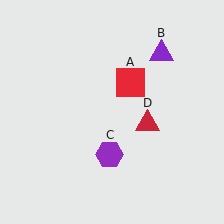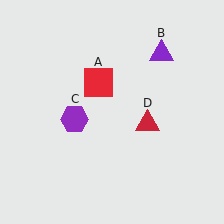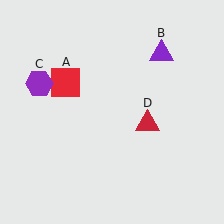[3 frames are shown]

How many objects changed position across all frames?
2 objects changed position: red square (object A), purple hexagon (object C).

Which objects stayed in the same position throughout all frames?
Purple triangle (object B) and red triangle (object D) remained stationary.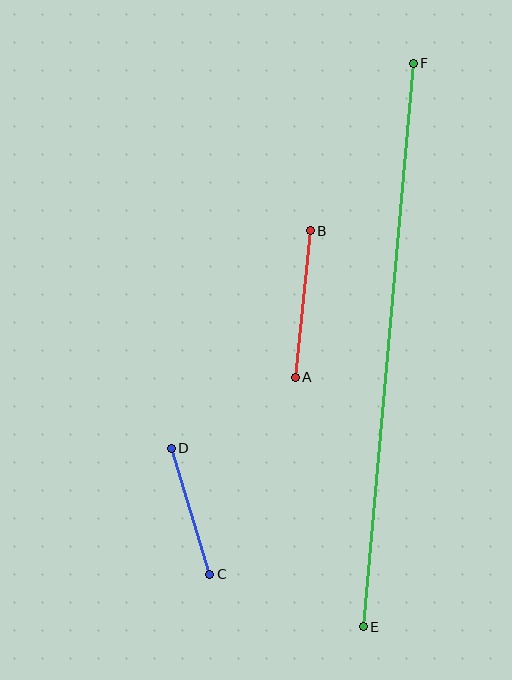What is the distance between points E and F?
The distance is approximately 566 pixels.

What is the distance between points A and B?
The distance is approximately 147 pixels.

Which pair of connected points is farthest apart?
Points E and F are farthest apart.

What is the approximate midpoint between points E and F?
The midpoint is at approximately (388, 345) pixels.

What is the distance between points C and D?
The distance is approximately 132 pixels.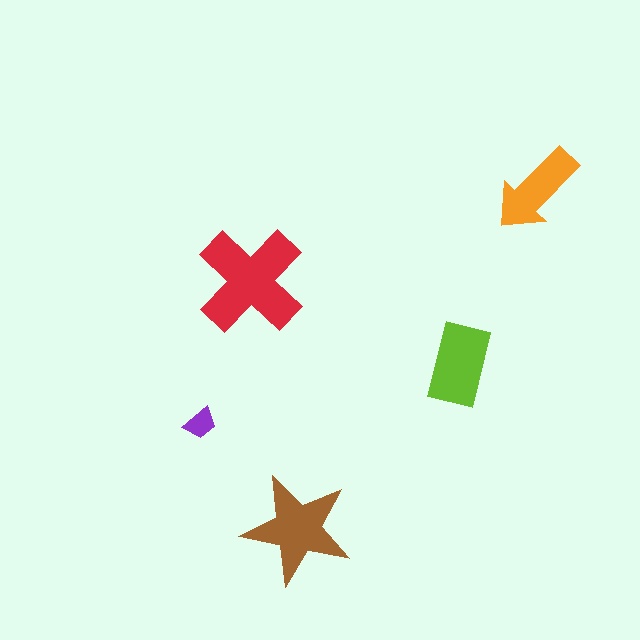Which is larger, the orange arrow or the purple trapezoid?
The orange arrow.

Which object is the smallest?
The purple trapezoid.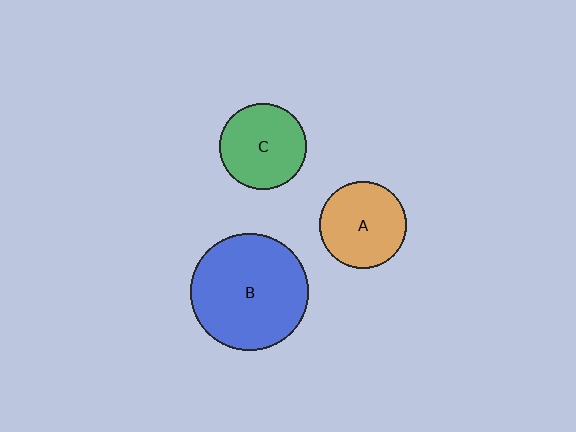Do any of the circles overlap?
No, none of the circles overlap.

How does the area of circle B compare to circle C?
Approximately 1.8 times.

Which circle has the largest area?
Circle B (blue).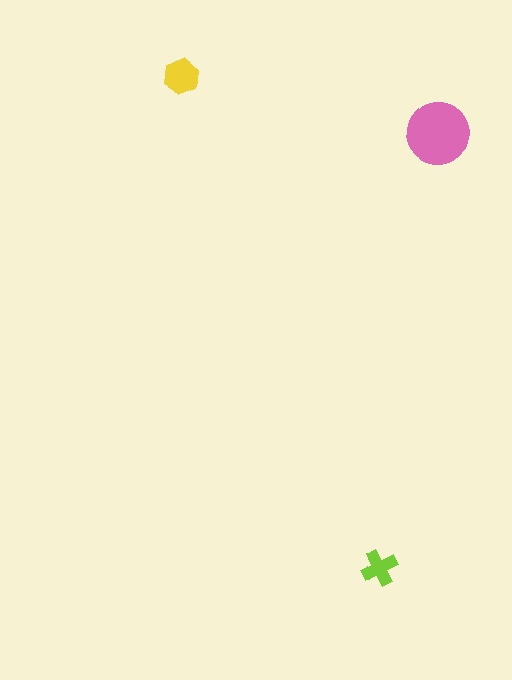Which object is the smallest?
The lime cross.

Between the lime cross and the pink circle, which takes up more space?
The pink circle.